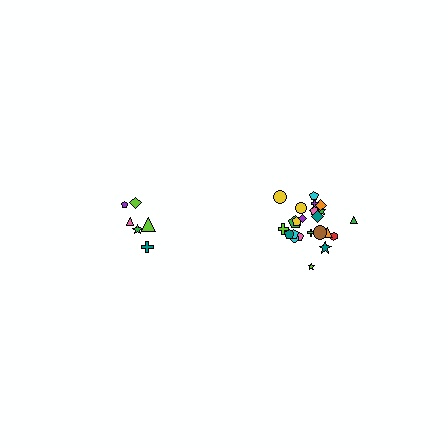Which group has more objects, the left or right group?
The right group.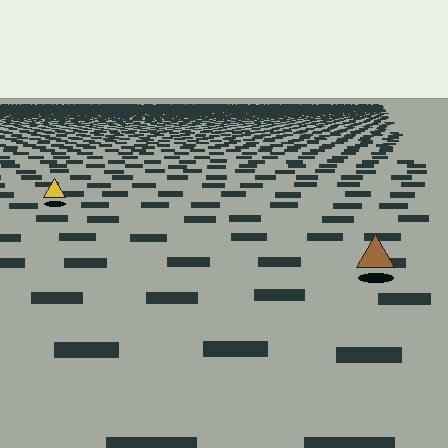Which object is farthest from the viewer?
The yellow triangle is farthest from the viewer. It appears smaller and the ground texture around it is denser.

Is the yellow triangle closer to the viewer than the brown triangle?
No. The brown triangle is closer — you can tell from the texture gradient: the ground texture is coarser near it.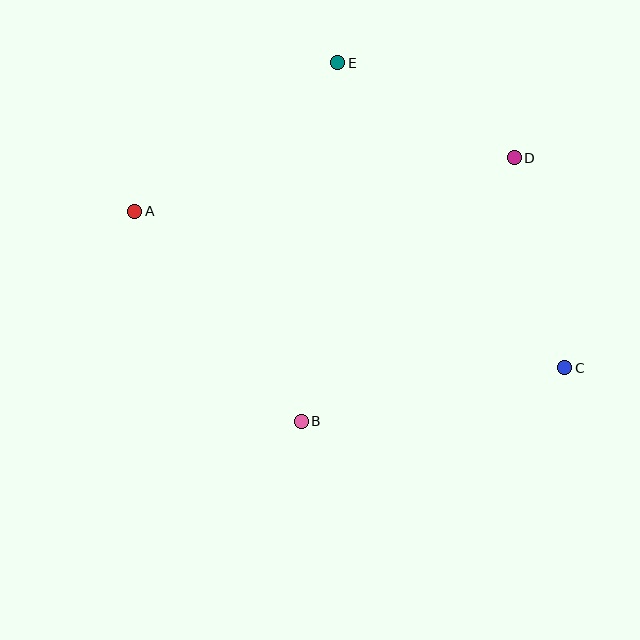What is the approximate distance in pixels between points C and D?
The distance between C and D is approximately 216 pixels.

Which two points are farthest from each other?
Points A and C are farthest from each other.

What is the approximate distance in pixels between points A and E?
The distance between A and E is approximately 251 pixels.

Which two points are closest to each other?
Points D and E are closest to each other.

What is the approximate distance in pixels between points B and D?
The distance between B and D is approximately 339 pixels.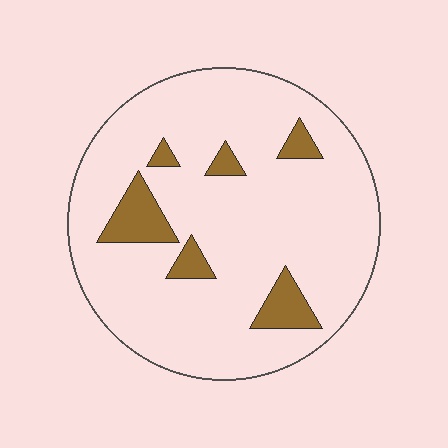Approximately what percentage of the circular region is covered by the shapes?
Approximately 10%.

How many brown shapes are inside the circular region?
6.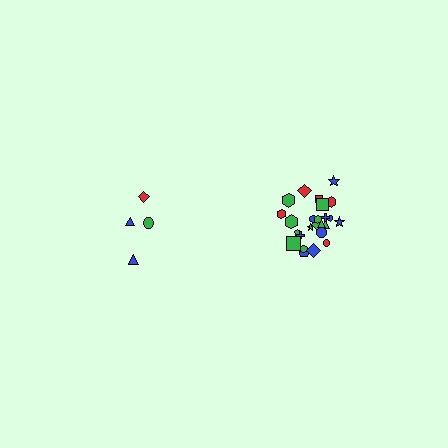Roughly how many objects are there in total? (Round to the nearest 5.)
Roughly 30 objects in total.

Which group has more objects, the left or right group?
The right group.